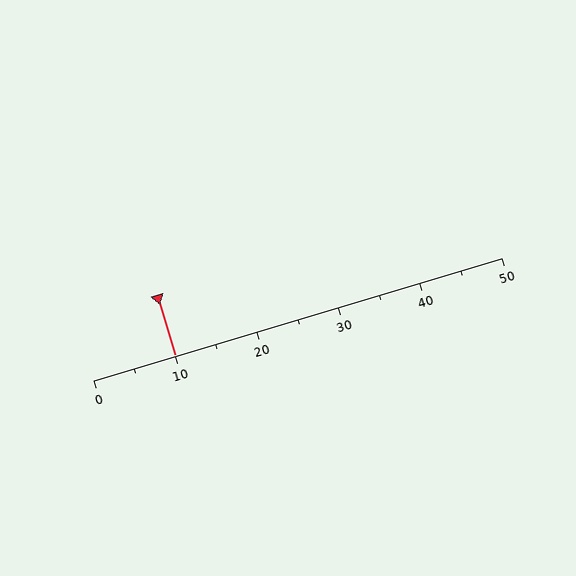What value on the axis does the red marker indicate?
The marker indicates approximately 10.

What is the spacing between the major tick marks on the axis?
The major ticks are spaced 10 apart.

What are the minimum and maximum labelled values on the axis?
The axis runs from 0 to 50.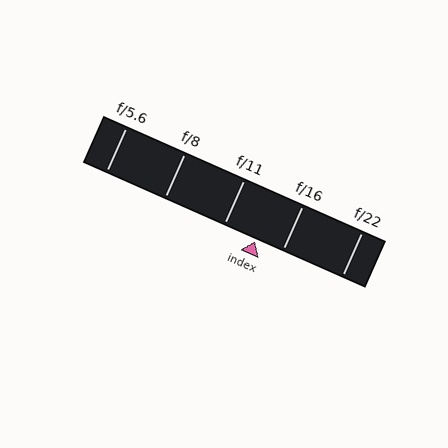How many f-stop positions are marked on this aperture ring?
There are 5 f-stop positions marked.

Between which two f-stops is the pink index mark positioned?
The index mark is between f/11 and f/16.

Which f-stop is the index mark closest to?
The index mark is closest to f/16.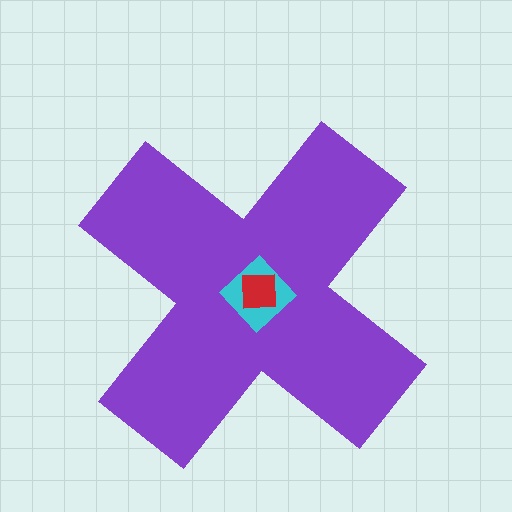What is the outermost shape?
The purple cross.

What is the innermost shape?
The red square.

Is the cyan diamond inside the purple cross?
Yes.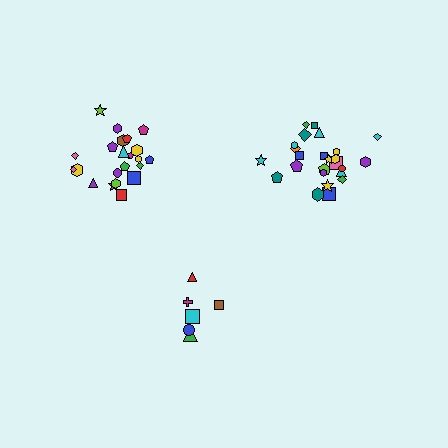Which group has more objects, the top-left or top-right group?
The top-right group.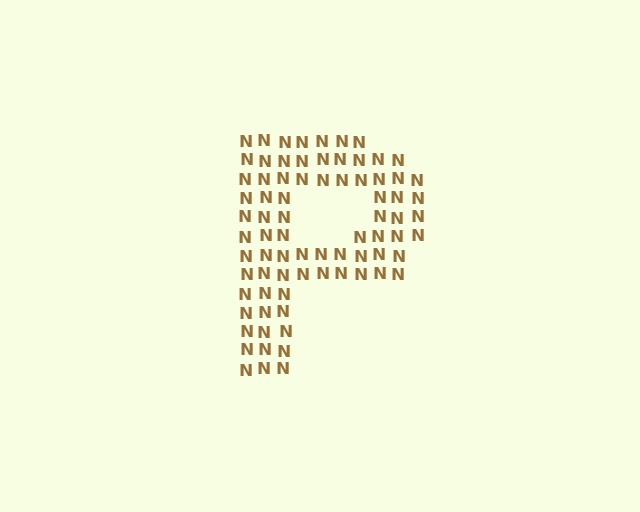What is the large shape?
The large shape is the letter P.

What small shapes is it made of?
It is made of small letter N's.